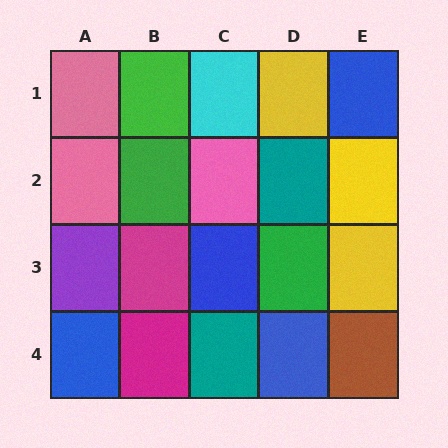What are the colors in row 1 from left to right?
Pink, green, cyan, yellow, blue.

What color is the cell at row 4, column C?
Teal.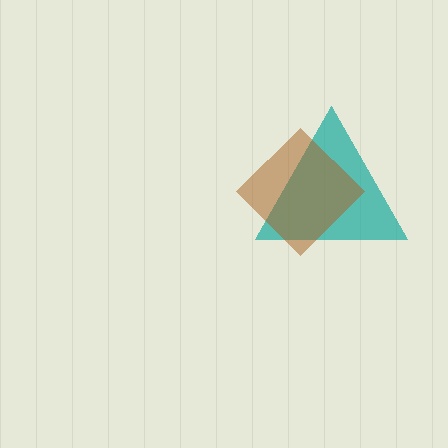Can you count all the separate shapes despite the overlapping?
Yes, there are 2 separate shapes.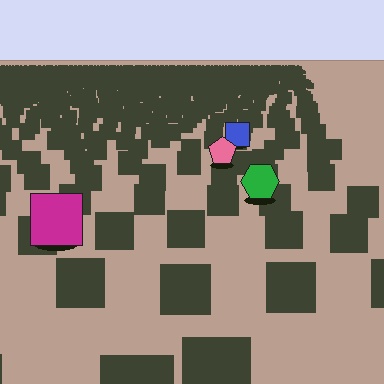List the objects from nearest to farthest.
From nearest to farthest: the magenta square, the green hexagon, the pink pentagon, the blue square.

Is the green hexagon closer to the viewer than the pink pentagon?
Yes. The green hexagon is closer — you can tell from the texture gradient: the ground texture is coarser near it.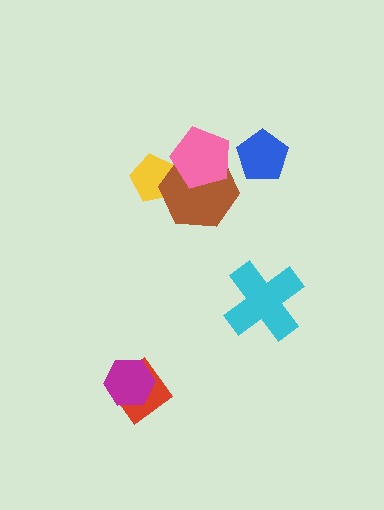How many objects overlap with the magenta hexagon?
1 object overlaps with the magenta hexagon.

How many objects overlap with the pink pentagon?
2 objects overlap with the pink pentagon.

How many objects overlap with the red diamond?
1 object overlaps with the red diamond.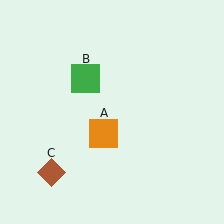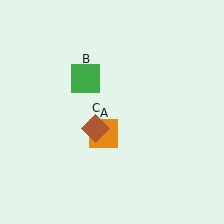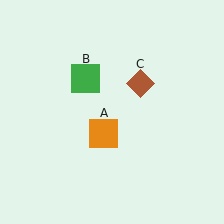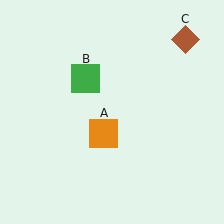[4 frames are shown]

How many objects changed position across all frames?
1 object changed position: brown diamond (object C).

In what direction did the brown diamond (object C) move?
The brown diamond (object C) moved up and to the right.